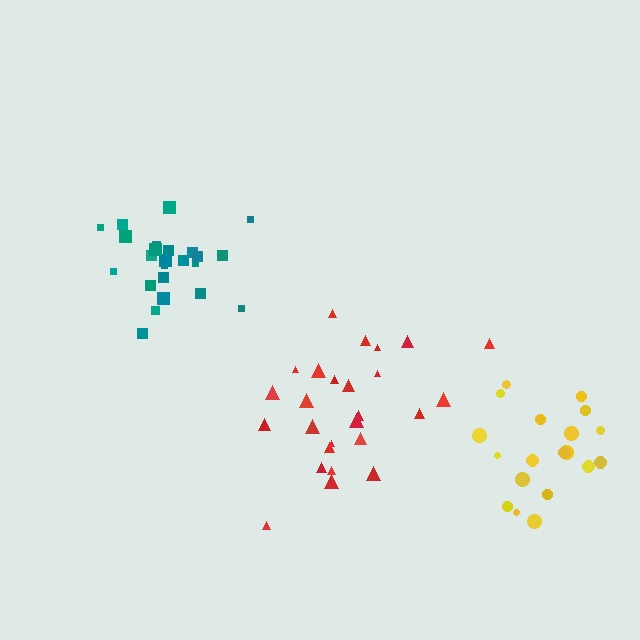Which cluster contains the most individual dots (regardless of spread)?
Red (26).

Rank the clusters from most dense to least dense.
teal, red, yellow.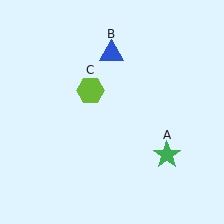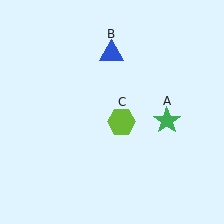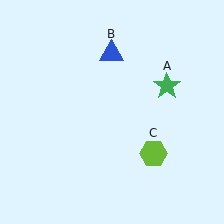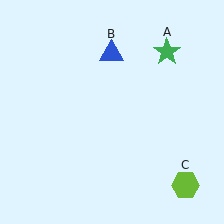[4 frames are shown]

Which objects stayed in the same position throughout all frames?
Blue triangle (object B) remained stationary.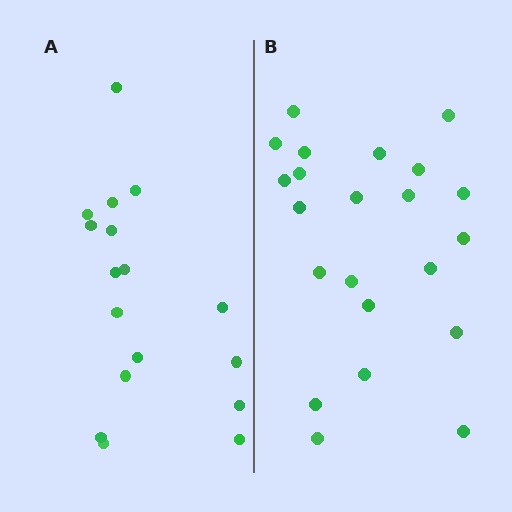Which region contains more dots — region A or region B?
Region B (the right region) has more dots.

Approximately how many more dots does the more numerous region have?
Region B has about 5 more dots than region A.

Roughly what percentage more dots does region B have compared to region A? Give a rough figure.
About 30% more.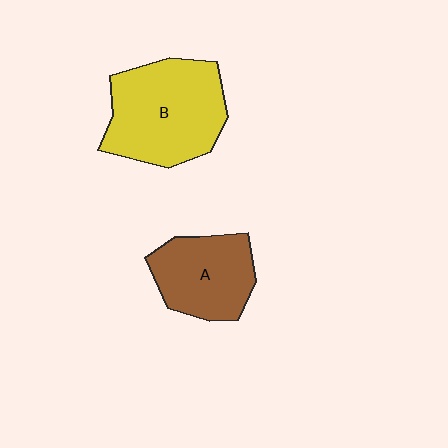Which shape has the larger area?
Shape B (yellow).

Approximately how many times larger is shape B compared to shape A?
Approximately 1.4 times.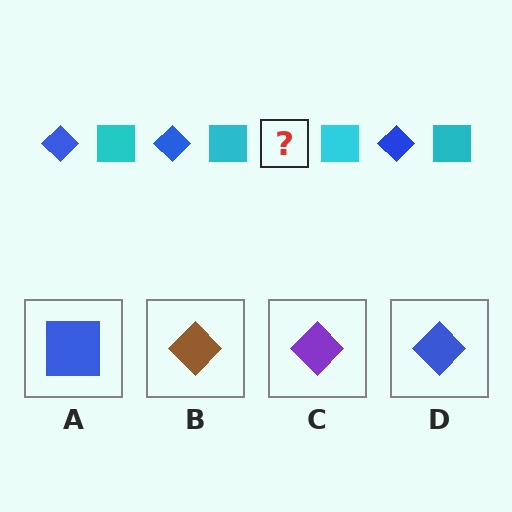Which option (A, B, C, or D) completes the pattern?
D.